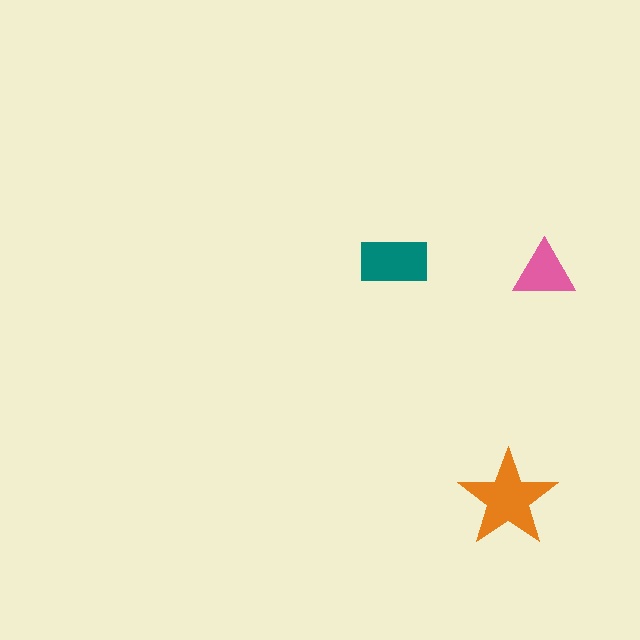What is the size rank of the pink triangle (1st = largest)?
3rd.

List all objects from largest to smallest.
The orange star, the teal rectangle, the pink triangle.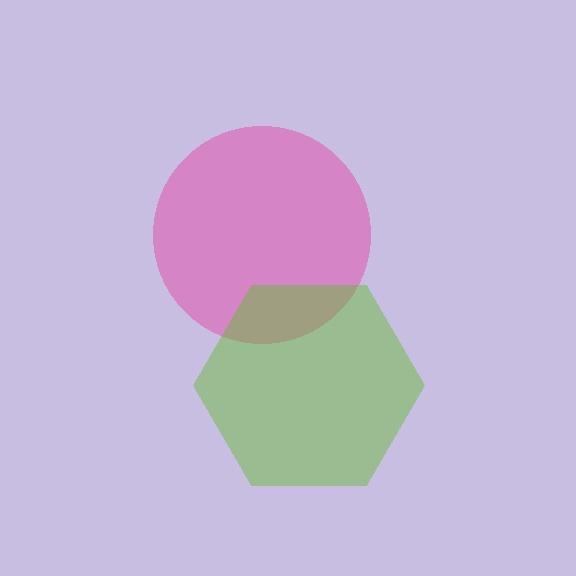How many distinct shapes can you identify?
There are 2 distinct shapes: a pink circle, a lime hexagon.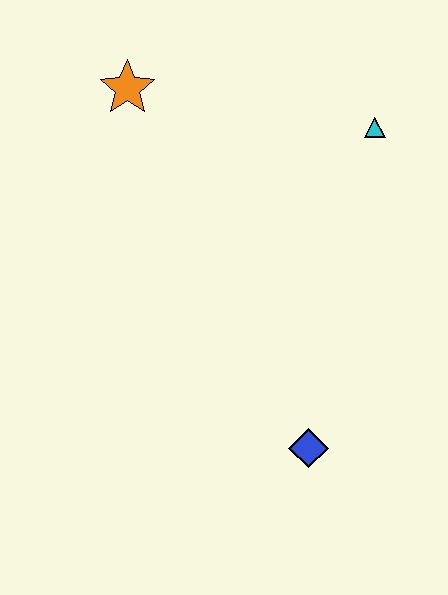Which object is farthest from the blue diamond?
The orange star is farthest from the blue diamond.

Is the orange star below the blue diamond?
No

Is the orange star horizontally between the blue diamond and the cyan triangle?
No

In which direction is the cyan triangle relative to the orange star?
The cyan triangle is to the right of the orange star.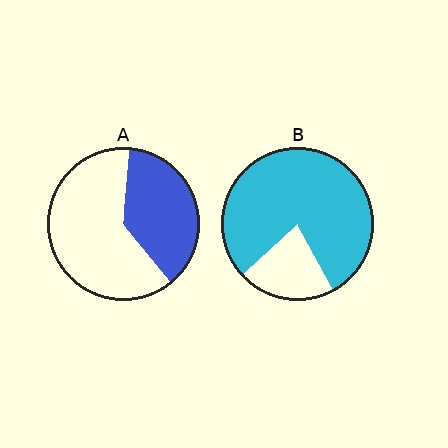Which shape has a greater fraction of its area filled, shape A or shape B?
Shape B.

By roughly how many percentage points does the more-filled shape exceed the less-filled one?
By roughly 40 percentage points (B over A).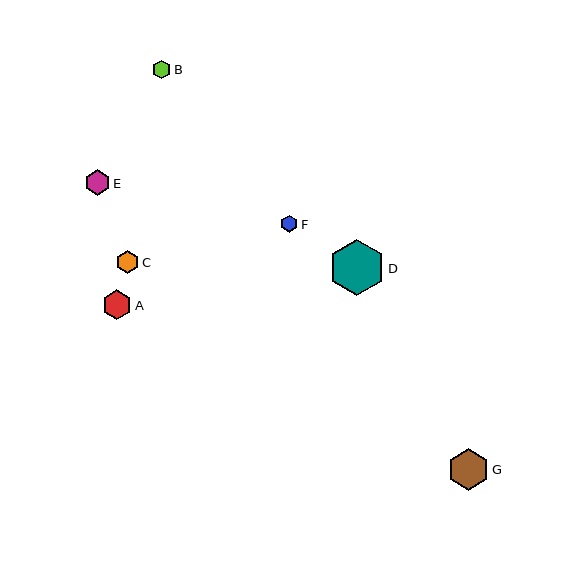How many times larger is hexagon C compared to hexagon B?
Hexagon C is approximately 1.2 times the size of hexagon B.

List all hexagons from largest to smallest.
From largest to smallest: D, G, A, E, C, B, F.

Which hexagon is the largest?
Hexagon D is the largest with a size of approximately 57 pixels.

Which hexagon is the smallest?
Hexagon F is the smallest with a size of approximately 17 pixels.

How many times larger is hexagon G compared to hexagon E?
Hexagon G is approximately 1.6 times the size of hexagon E.